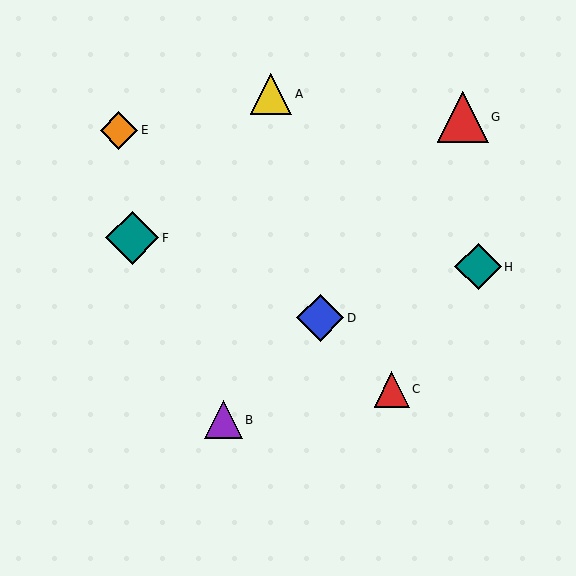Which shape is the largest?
The teal diamond (labeled F) is the largest.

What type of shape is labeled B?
Shape B is a purple triangle.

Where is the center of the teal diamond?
The center of the teal diamond is at (132, 238).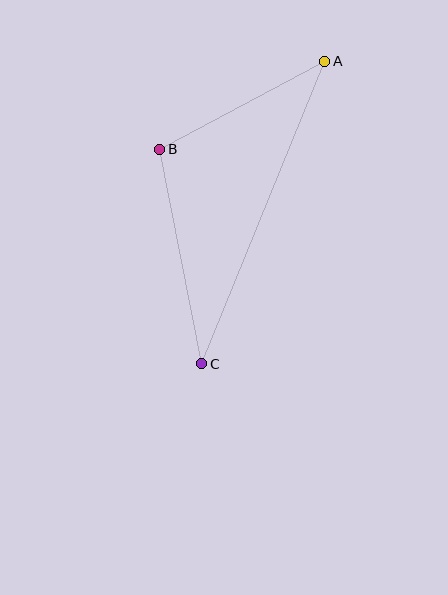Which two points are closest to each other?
Points A and B are closest to each other.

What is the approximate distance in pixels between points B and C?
The distance between B and C is approximately 219 pixels.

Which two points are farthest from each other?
Points A and C are farthest from each other.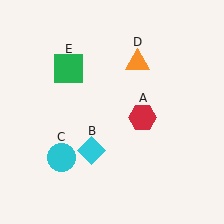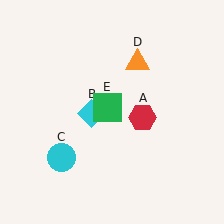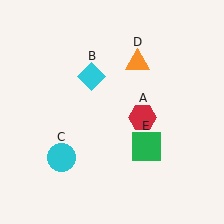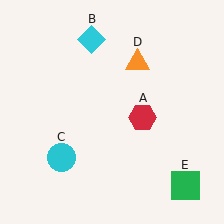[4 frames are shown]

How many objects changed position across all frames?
2 objects changed position: cyan diamond (object B), green square (object E).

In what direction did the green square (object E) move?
The green square (object E) moved down and to the right.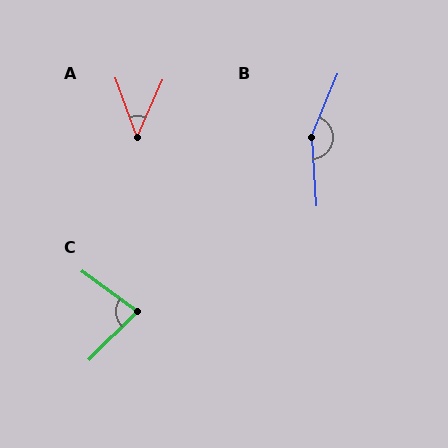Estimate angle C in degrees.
Approximately 81 degrees.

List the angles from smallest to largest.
A (44°), C (81°), B (153°).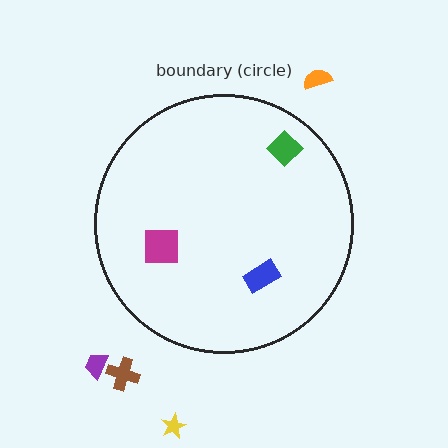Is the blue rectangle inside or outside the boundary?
Inside.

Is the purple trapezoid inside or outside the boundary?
Outside.